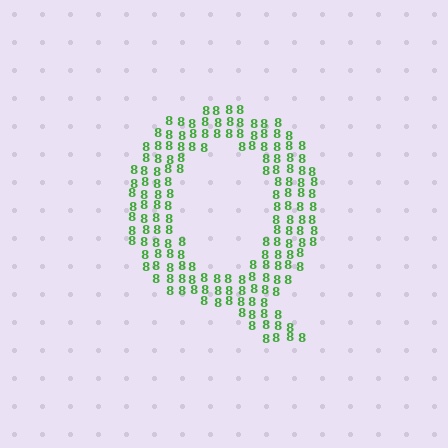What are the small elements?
The small elements are digit 8's.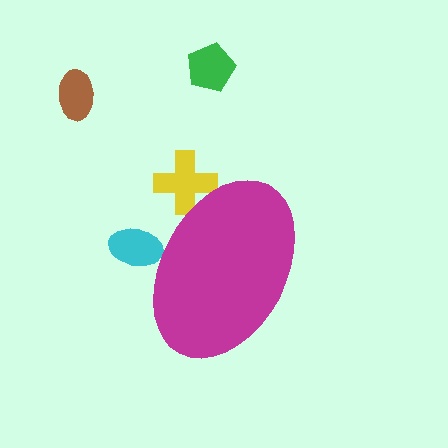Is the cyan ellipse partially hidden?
Yes, the cyan ellipse is partially hidden behind the magenta ellipse.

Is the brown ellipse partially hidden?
No, the brown ellipse is fully visible.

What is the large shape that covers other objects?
A magenta ellipse.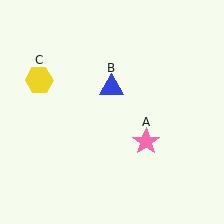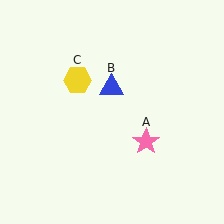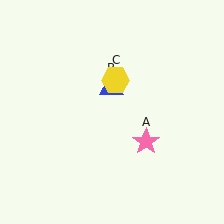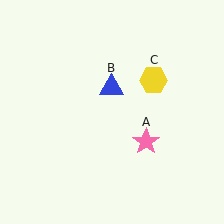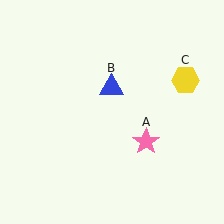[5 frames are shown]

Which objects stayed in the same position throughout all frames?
Pink star (object A) and blue triangle (object B) remained stationary.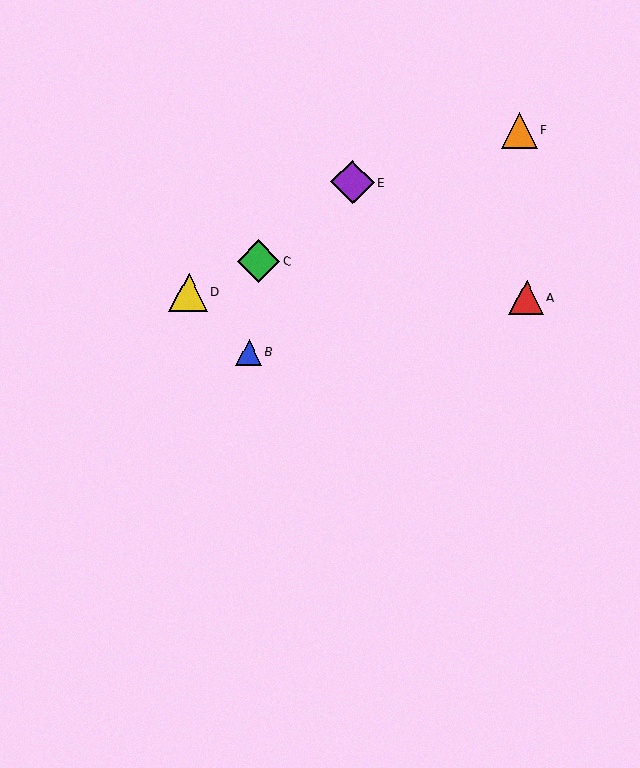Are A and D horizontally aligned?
Yes, both are at y≈297.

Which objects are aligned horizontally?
Objects A, D are aligned horizontally.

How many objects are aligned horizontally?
2 objects (A, D) are aligned horizontally.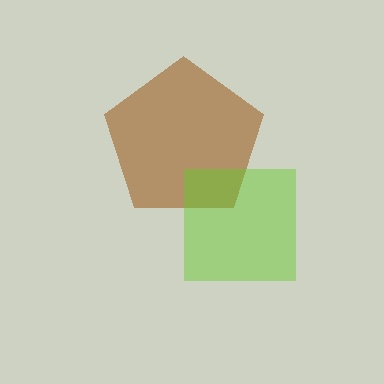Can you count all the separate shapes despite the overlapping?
Yes, there are 2 separate shapes.